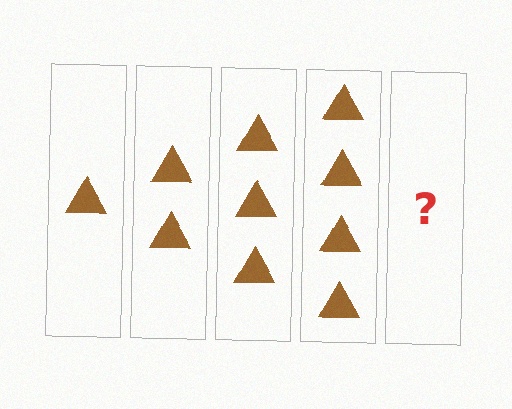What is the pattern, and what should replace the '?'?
The pattern is that each step adds one more triangle. The '?' should be 5 triangles.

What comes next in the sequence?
The next element should be 5 triangles.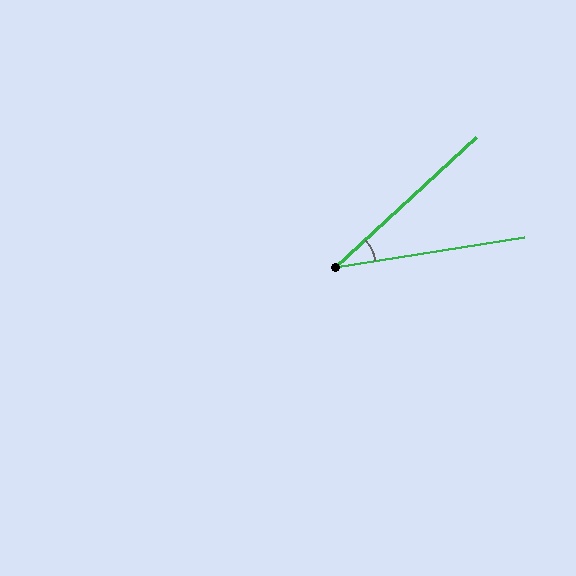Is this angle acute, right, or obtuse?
It is acute.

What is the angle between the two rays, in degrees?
Approximately 33 degrees.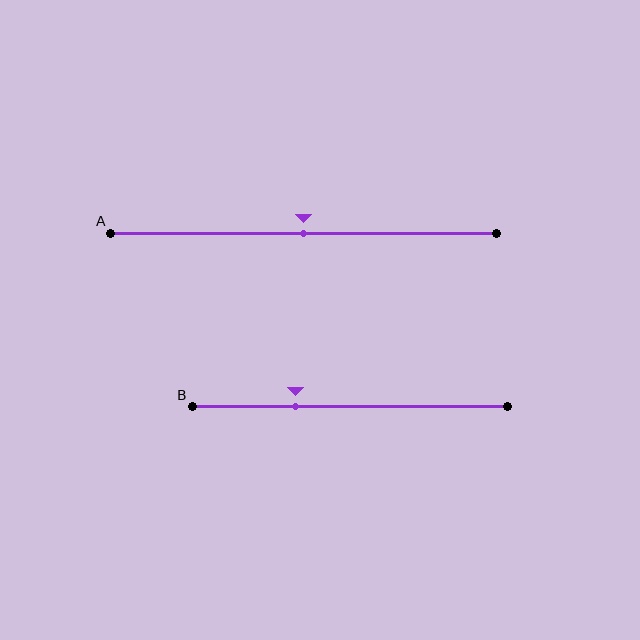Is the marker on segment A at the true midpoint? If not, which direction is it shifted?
Yes, the marker on segment A is at the true midpoint.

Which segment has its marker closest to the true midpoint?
Segment A has its marker closest to the true midpoint.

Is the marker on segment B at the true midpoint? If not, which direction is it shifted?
No, the marker on segment B is shifted to the left by about 17% of the segment length.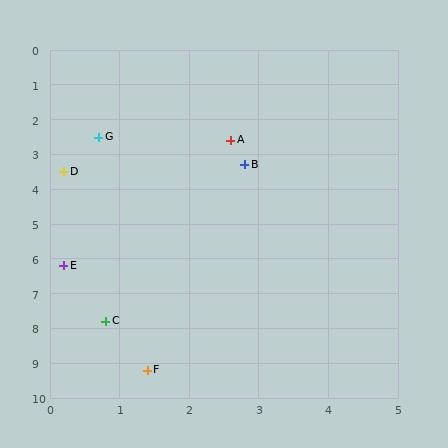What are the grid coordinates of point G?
Point G is at approximately (0.7, 2.5).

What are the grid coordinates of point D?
Point D is at approximately (0.2, 3.5).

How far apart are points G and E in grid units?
Points G and E are about 3.7 grid units apart.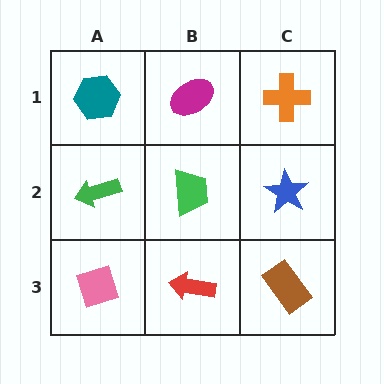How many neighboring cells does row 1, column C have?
2.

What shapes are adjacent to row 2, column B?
A magenta ellipse (row 1, column B), a red arrow (row 3, column B), a green arrow (row 2, column A), a blue star (row 2, column C).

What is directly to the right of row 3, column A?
A red arrow.